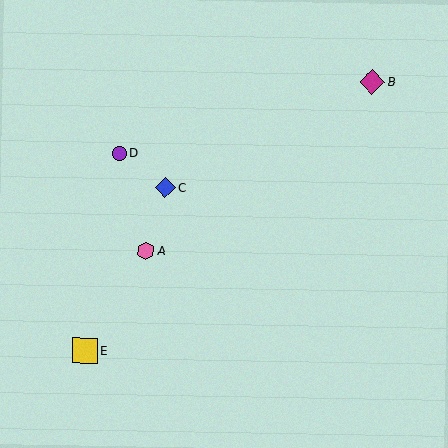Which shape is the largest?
The yellow square (labeled E) is the largest.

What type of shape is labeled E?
Shape E is a yellow square.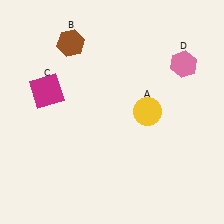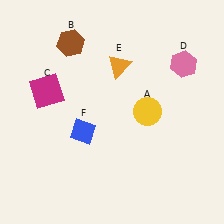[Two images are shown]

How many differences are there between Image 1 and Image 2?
There are 2 differences between the two images.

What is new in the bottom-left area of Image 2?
A blue diamond (F) was added in the bottom-left area of Image 2.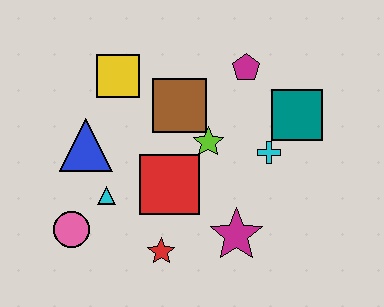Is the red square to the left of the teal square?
Yes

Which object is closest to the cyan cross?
The teal square is closest to the cyan cross.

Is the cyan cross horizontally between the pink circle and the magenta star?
No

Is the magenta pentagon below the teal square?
No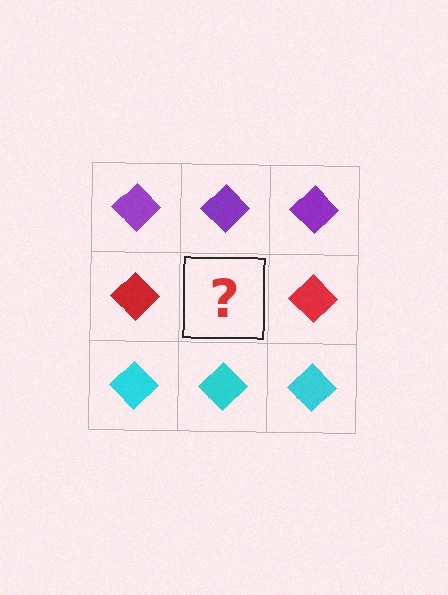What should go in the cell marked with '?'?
The missing cell should contain a red diamond.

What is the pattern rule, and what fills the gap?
The rule is that each row has a consistent color. The gap should be filled with a red diamond.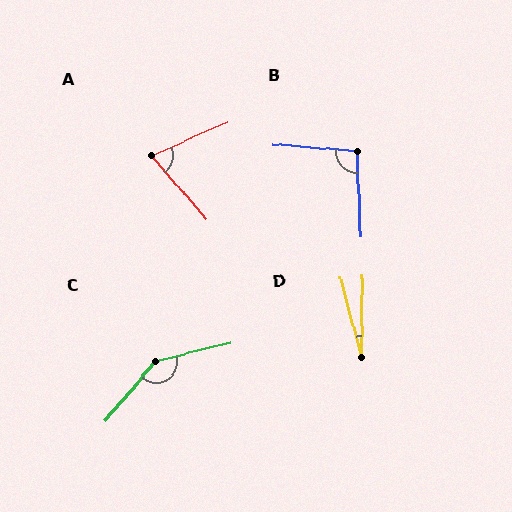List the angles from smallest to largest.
D (15°), A (73°), B (97°), C (144°).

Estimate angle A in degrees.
Approximately 73 degrees.